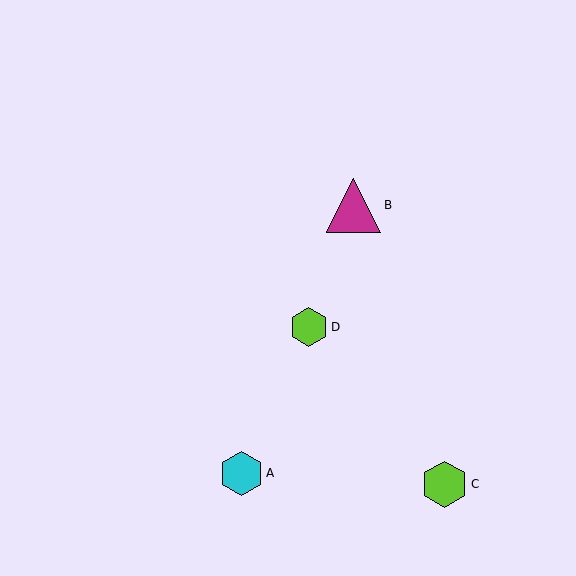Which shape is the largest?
The magenta triangle (labeled B) is the largest.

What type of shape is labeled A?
Shape A is a cyan hexagon.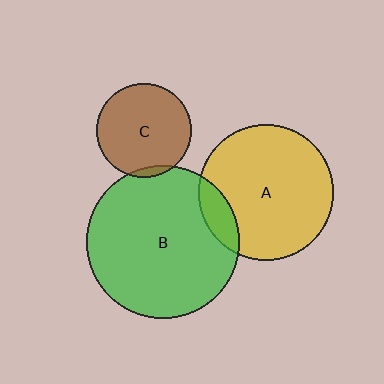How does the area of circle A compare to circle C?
Approximately 2.1 times.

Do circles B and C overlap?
Yes.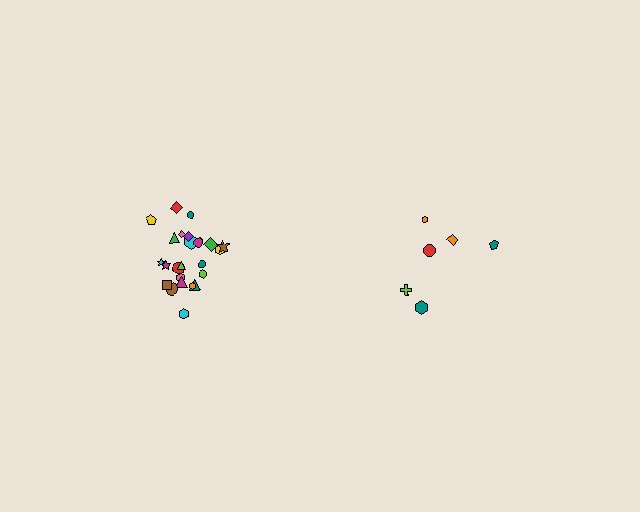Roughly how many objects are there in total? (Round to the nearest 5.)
Roughly 30 objects in total.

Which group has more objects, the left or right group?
The left group.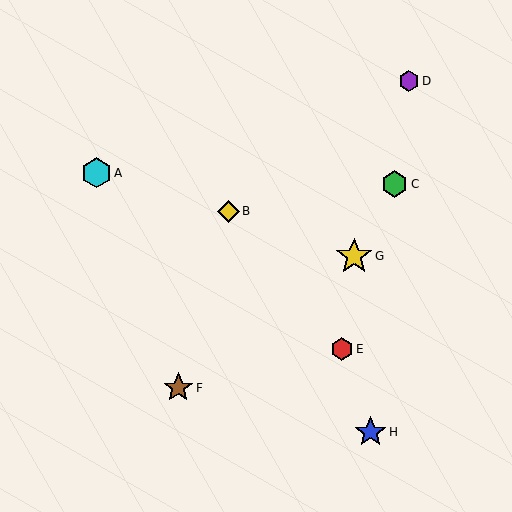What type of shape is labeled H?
Shape H is a blue star.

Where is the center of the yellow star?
The center of the yellow star is at (354, 256).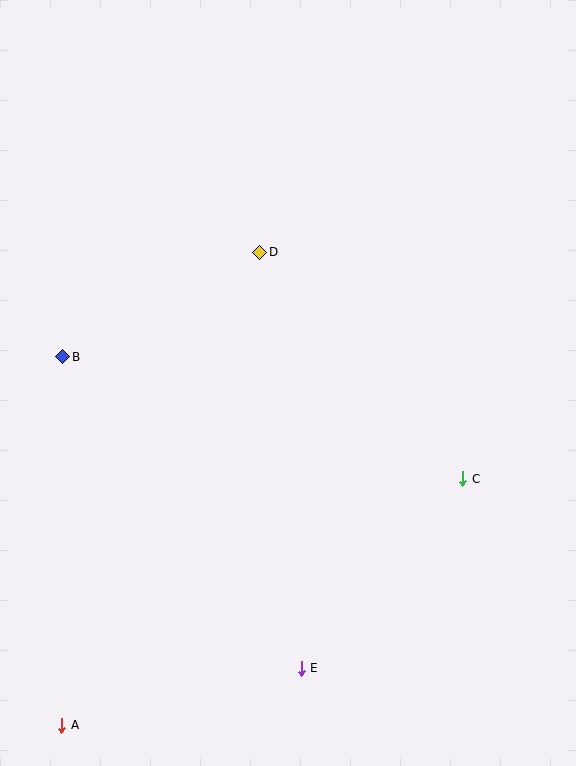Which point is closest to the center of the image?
Point D at (260, 253) is closest to the center.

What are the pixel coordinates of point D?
Point D is at (260, 253).